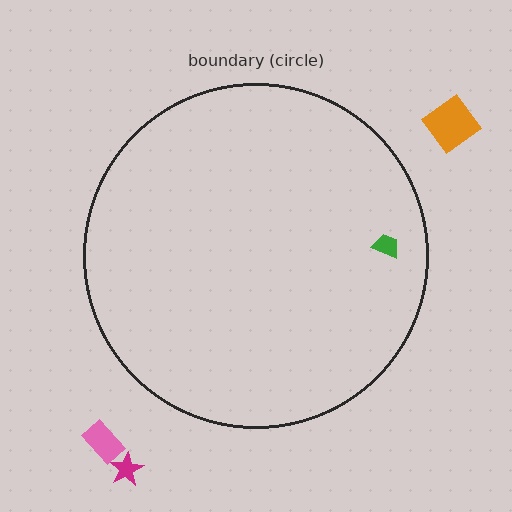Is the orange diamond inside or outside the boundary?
Outside.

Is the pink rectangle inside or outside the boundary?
Outside.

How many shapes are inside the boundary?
1 inside, 3 outside.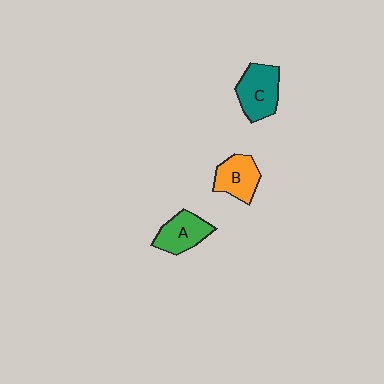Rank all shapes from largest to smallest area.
From largest to smallest: C (teal), B (orange), A (green).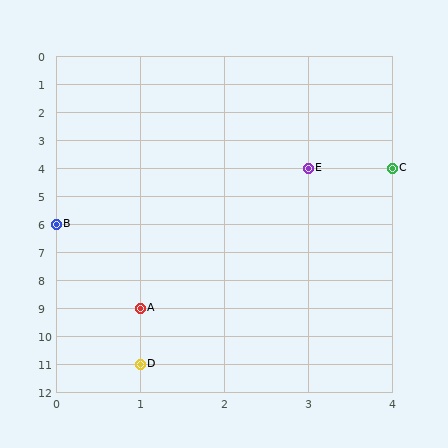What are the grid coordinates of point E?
Point E is at grid coordinates (3, 4).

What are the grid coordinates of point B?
Point B is at grid coordinates (0, 6).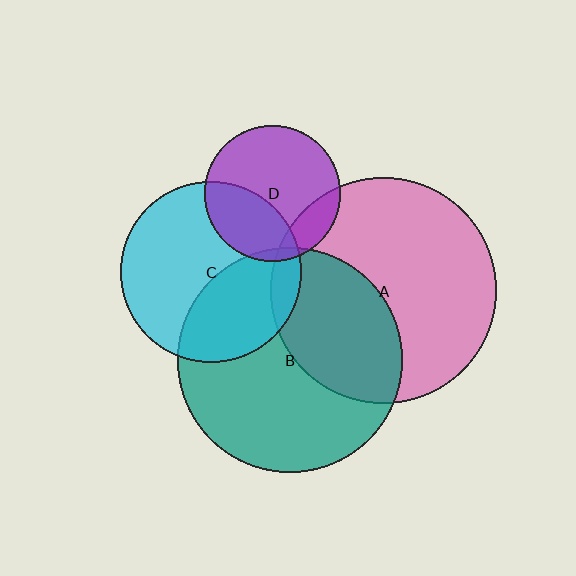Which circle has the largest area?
Circle A (pink).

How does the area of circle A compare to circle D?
Approximately 2.8 times.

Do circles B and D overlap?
Yes.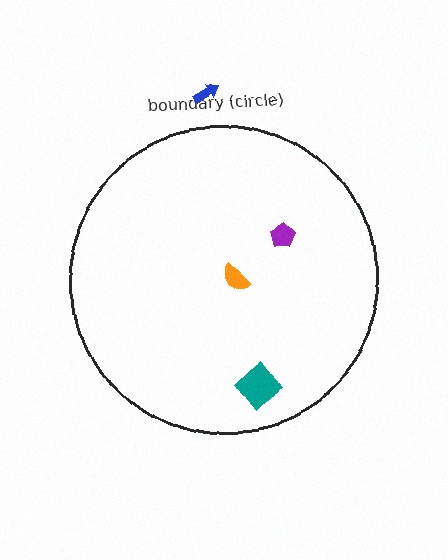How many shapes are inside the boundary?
3 inside, 1 outside.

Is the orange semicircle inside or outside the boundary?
Inside.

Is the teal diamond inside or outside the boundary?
Inside.